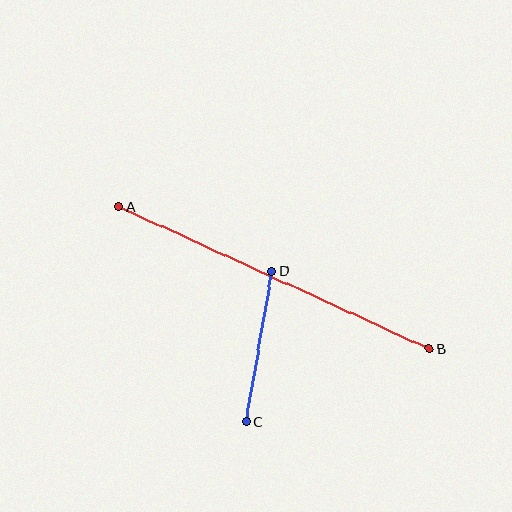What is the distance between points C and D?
The distance is approximately 153 pixels.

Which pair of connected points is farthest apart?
Points A and B are farthest apart.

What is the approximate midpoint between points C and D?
The midpoint is at approximately (259, 346) pixels.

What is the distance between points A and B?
The distance is approximately 341 pixels.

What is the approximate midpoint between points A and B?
The midpoint is at approximately (274, 278) pixels.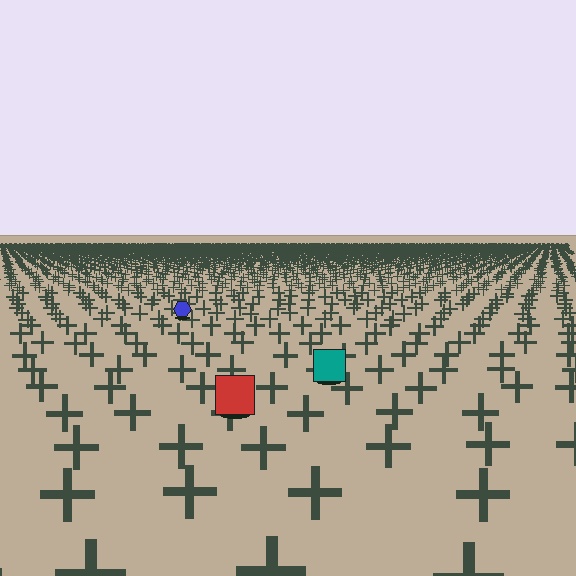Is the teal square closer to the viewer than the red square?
No. The red square is closer — you can tell from the texture gradient: the ground texture is coarser near it.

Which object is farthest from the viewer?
The blue hexagon is farthest from the viewer. It appears smaller and the ground texture around it is denser.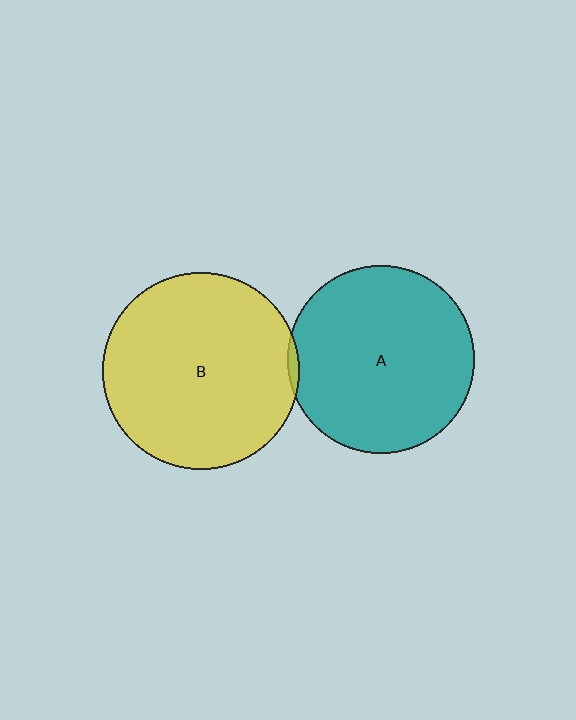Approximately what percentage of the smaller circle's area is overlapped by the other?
Approximately 5%.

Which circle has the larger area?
Circle B (yellow).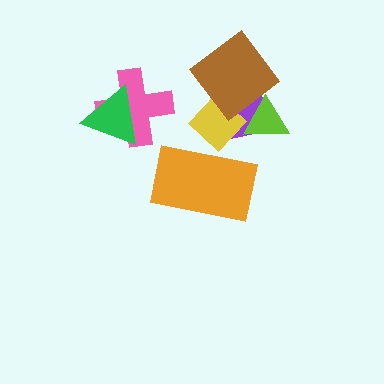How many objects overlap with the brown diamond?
2 objects overlap with the brown diamond.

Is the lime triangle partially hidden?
No, no other shape covers it.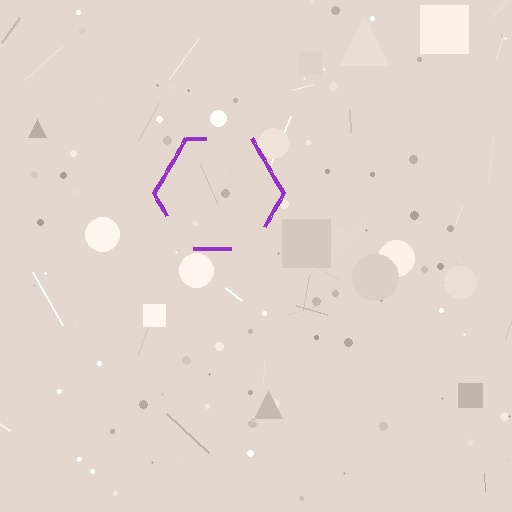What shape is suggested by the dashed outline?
The dashed outline suggests a hexagon.